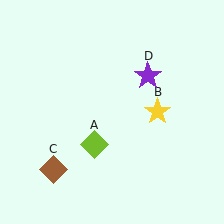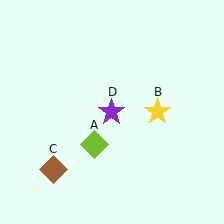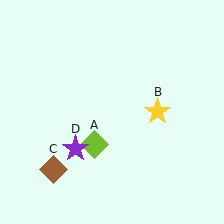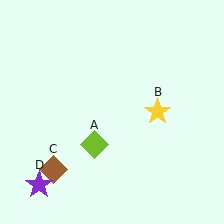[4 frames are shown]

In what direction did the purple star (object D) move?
The purple star (object D) moved down and to the left.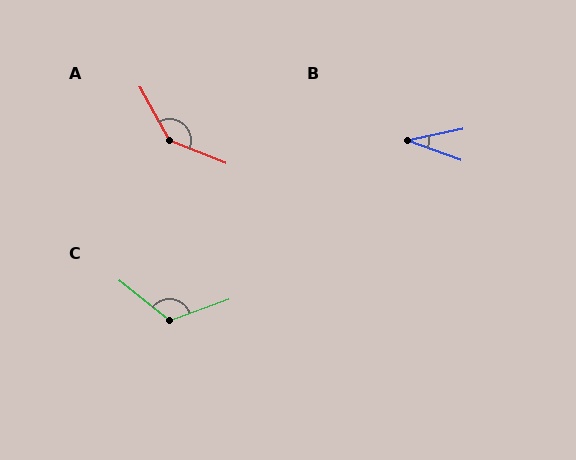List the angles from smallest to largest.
B (31°), C (122°), A (141°).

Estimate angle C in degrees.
Approximately 122 degrees.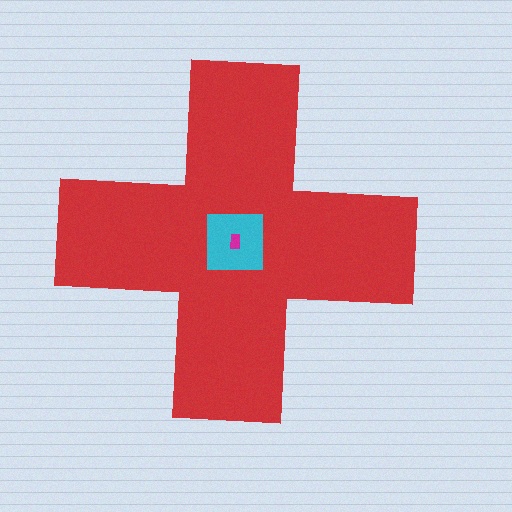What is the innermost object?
The magenta rectangle.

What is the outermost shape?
The red cross.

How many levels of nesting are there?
3.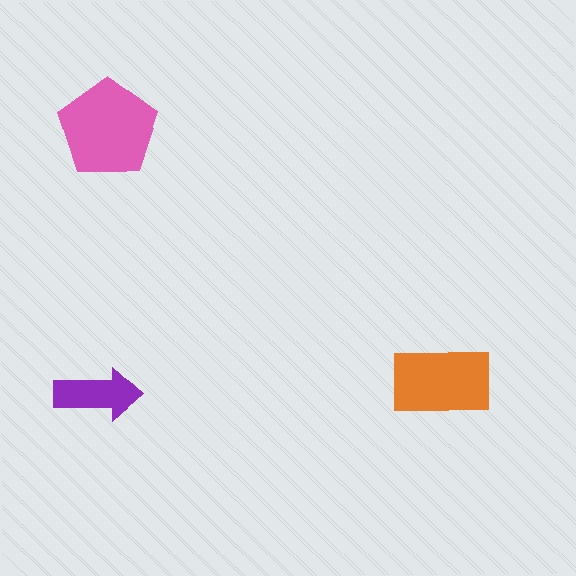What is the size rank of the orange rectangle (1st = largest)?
2nd.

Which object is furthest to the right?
The orange rectangle is rightmost.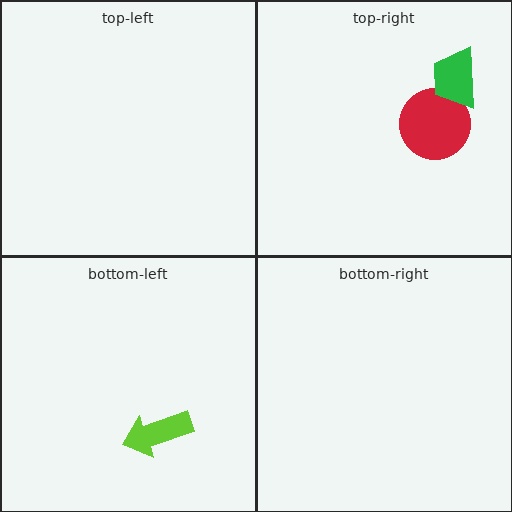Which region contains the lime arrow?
The bottom-left region.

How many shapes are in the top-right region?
2.